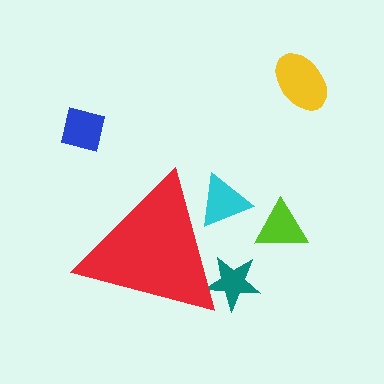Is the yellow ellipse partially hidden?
No, the yellow ellipse is fully visible.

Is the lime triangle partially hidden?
No, the lime triangle is fully visible.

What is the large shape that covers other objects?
A red triangle.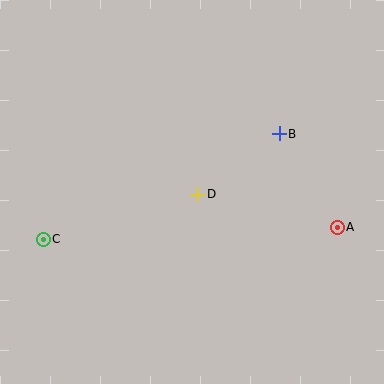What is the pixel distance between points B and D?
The distance between B and D is 101 pixels.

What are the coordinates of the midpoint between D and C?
The midpoint between D and C is at (121, 217).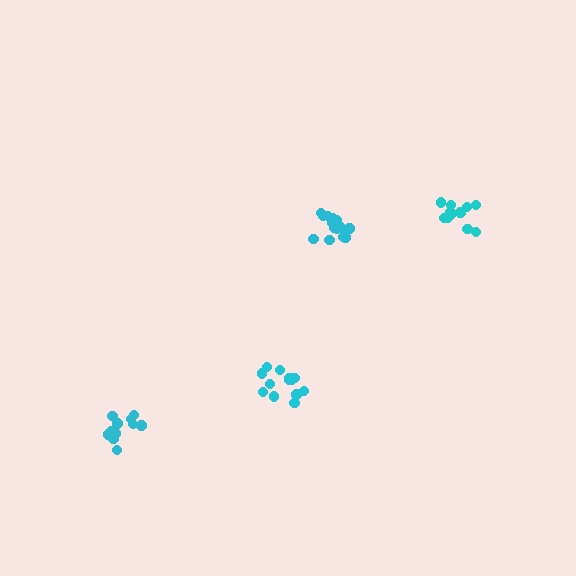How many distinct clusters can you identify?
There are 4 distinct clusters.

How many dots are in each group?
Group 1: 11 dots, Group 2: 15 dots, Group 3: 16 dots, Group 4: 11 dots (53 total).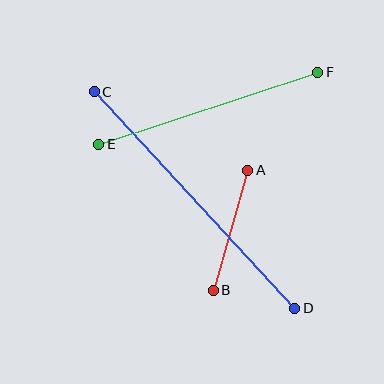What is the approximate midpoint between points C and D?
The midpoint is at approximately (195, 200) pixels.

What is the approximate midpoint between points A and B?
The midpoint is at approximately (231, 230) pixels.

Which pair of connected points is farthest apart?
Points C and D are farthest apart.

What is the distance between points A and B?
The distance is approximately 125 pixels.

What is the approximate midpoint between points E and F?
The midpoint is at approximately (208, 108) pixels.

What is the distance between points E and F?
The distance is approximately 231 pixels.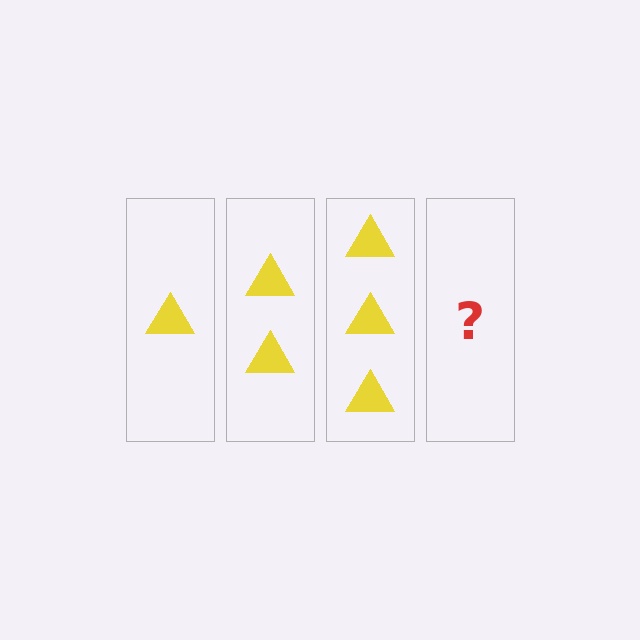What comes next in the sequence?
The next element should be 4 triangles.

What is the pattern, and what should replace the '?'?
The pattern is that each step adds one more triangle. The '?' should be 4 triangles.